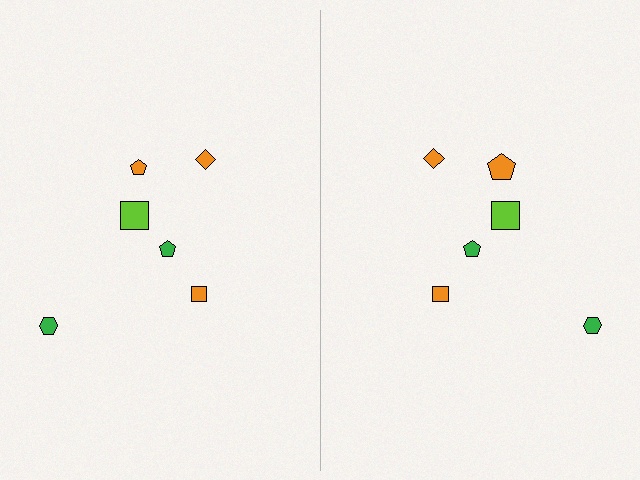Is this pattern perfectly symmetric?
No, the pattern is not perfectly symmetric. The orange pentagon on the right side has a different size than its mirror counterpart.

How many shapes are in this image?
There are 12 shapes in this image.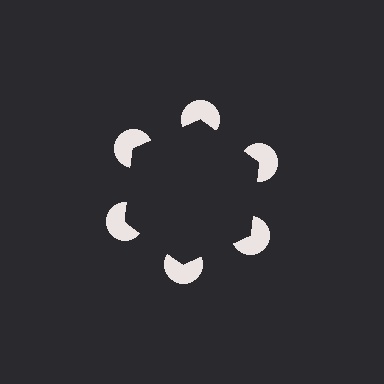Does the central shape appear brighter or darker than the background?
It typically appears slightly darker than the background, even though no actual brightness change is drawn.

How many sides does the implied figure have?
6 sides.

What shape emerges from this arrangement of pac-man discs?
An illusory hexagon — its edges are inferred from the aligned wedge cuts in the pac-man discs, not physically drawn.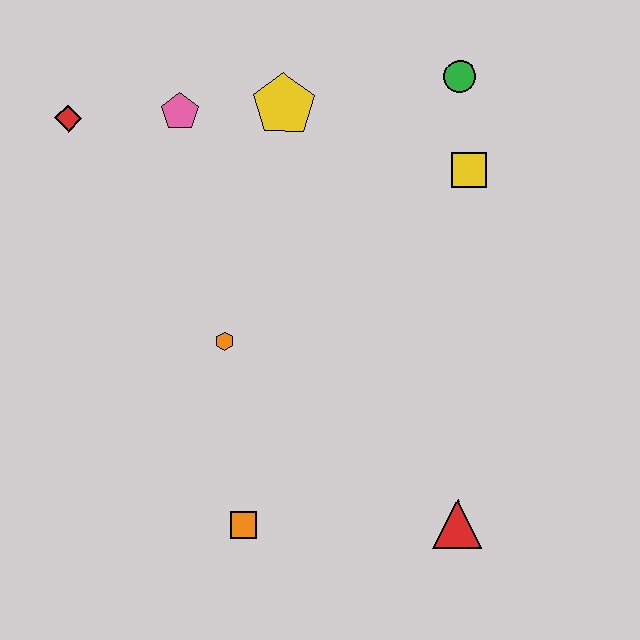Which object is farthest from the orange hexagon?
The green circle is farthest from the orange hexagon.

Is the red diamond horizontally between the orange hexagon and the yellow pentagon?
No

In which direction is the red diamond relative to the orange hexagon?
The red diamond is above the orange hexagon.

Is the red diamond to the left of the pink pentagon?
Yes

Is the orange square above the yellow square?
No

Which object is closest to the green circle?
The yellow square is closest to the green circle.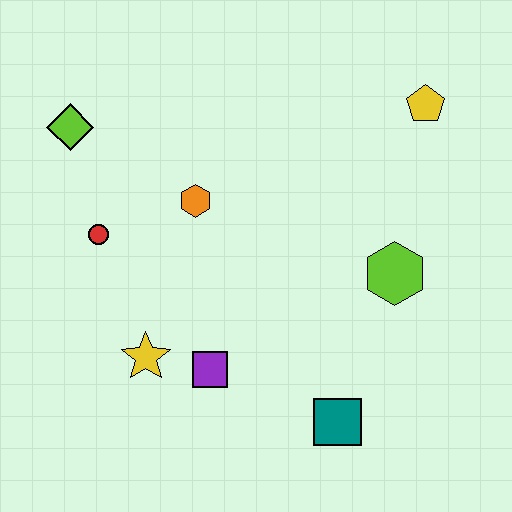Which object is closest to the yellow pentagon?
The lime hexagon is closest to the yellow pentagon.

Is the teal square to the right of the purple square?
Yes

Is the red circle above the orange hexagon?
No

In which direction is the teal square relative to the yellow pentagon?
The teal square is below the yellow pentagon.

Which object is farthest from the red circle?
The yellow pentagon is farthest from the red circle.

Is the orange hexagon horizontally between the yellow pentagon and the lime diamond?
Yes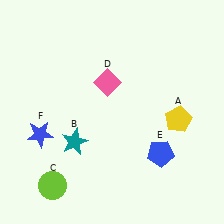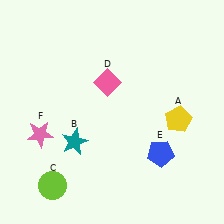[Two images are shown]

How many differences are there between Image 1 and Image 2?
There is 1 difference between the two images.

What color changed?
The star (F) changed from blue in Image 1 to pink in Image 2.